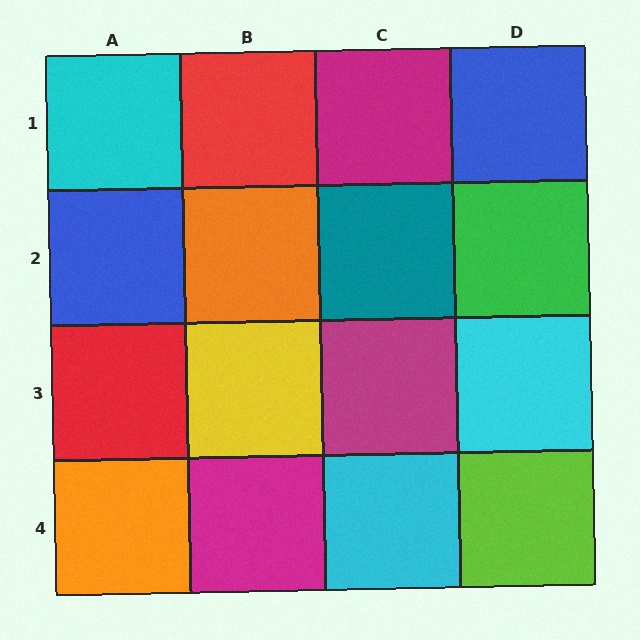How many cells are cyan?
3 cells are cyan.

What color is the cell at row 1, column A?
Cyan.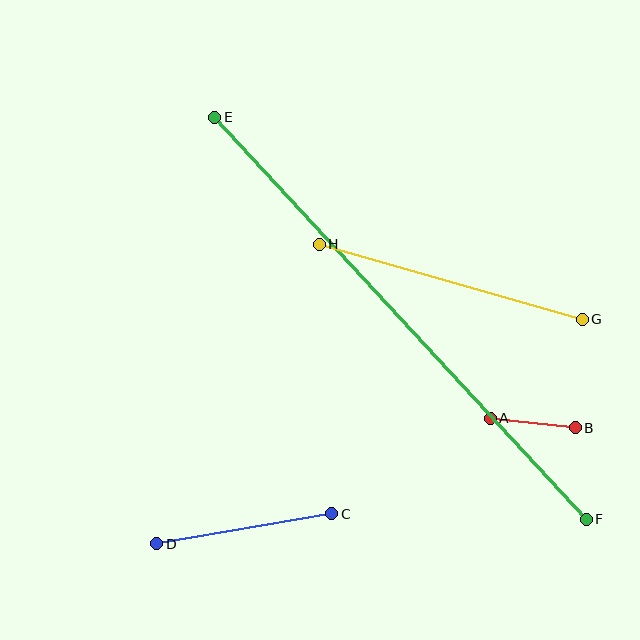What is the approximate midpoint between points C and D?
The midpoint is at approximately (244, 529) pixels.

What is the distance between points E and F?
The distance is approximately 547 pixels.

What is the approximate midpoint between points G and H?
The midpoint is at approximately (451, 282) pixels.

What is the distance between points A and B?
The distance is approximately 86 pixels.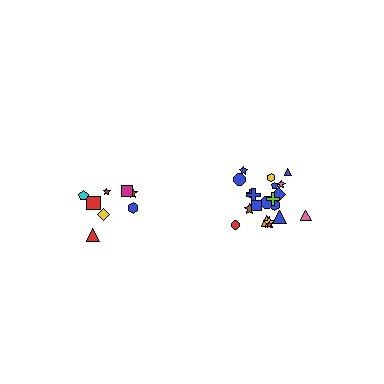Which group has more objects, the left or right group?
The right group.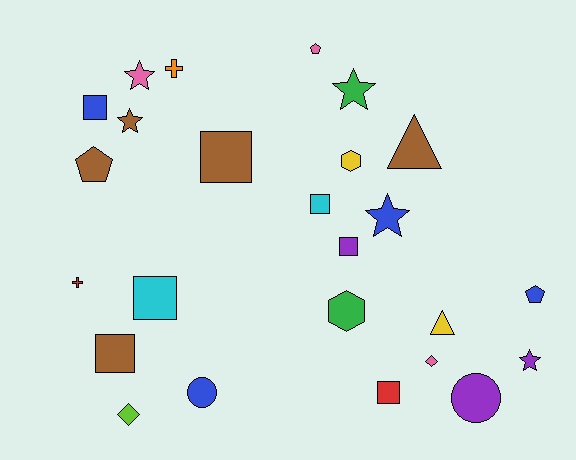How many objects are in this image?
There are 25 objects.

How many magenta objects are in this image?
There are no magenta objects.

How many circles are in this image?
There are 2 circles.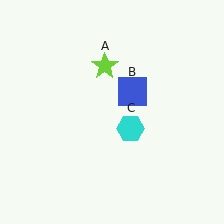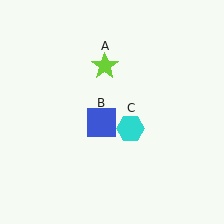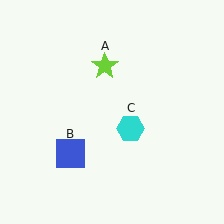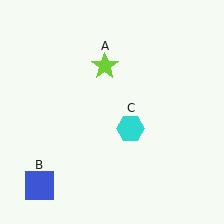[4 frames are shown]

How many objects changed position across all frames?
1 object changed position: blue square (object B).